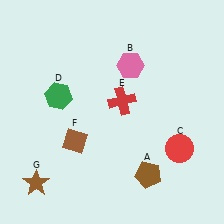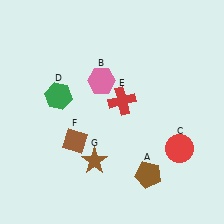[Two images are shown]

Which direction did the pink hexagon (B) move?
The pink hexagon (B) moved left.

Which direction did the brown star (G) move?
The brown star (G) moved right.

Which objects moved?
The objects that moved are: the pink hexagon (B), the brown star (G).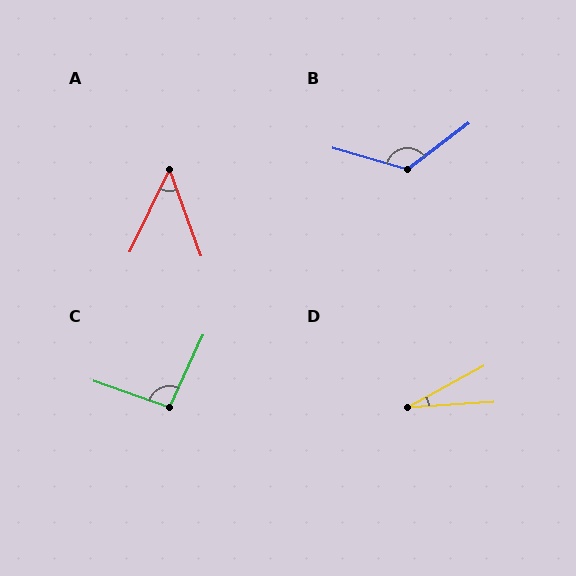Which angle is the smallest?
D, at approximately 25 degrees.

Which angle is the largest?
B, at approximately 126 degrees.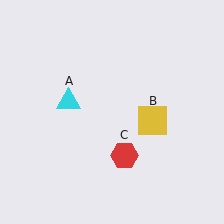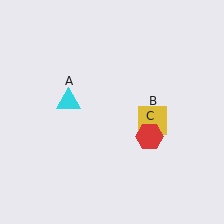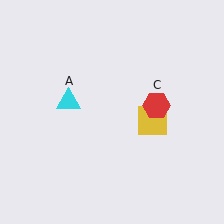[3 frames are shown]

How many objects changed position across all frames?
1 object changed position: red hexagon (object C).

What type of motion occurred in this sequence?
The red hexagon (object C) rotated counterclockwise around the center of the scene.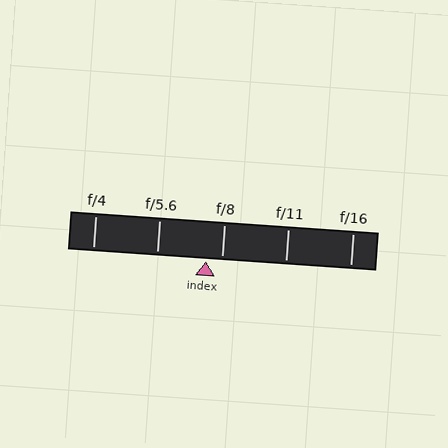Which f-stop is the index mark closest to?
The index mark is closest to f/8.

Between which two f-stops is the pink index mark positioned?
The index mark is between f/5.6 and f/8.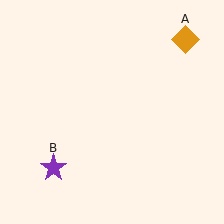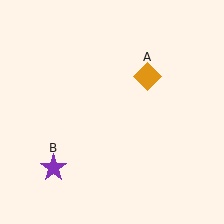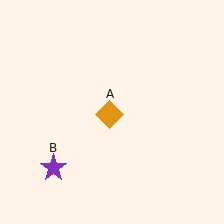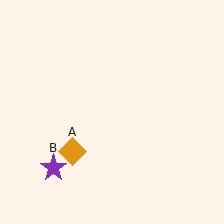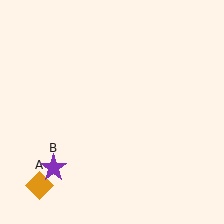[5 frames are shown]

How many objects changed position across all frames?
1 object changed position: orange diamond (object A).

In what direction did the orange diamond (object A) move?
The orange diamond (object A) moved down and to the left.